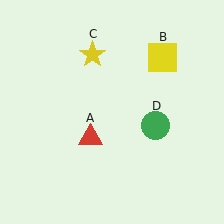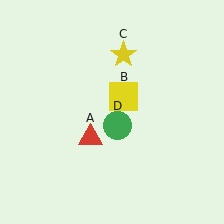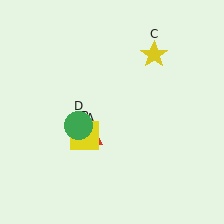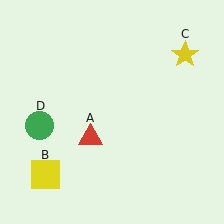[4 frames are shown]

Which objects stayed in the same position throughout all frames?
Red triangle (object A) remained stationary.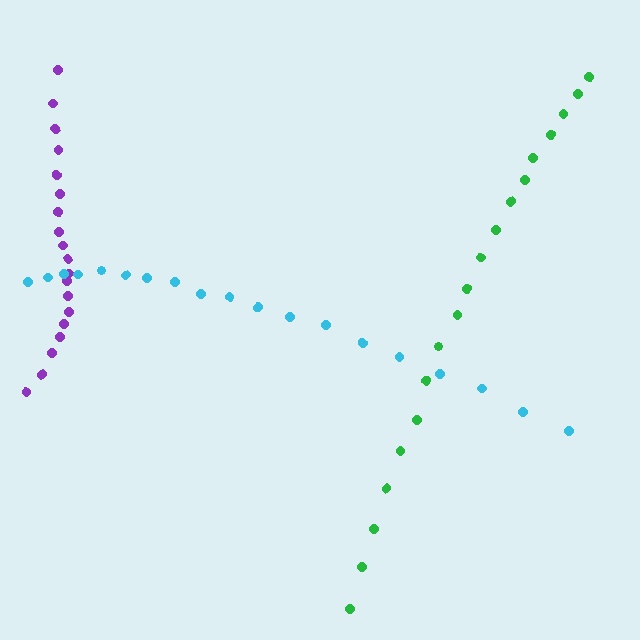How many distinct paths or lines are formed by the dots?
There are 3 distinct paths.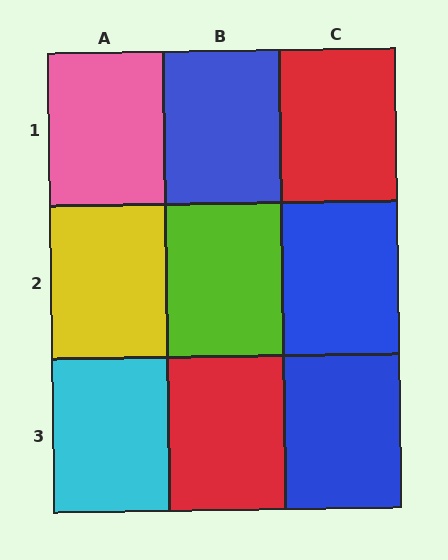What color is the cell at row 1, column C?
Red.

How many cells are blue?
3 cells are blue.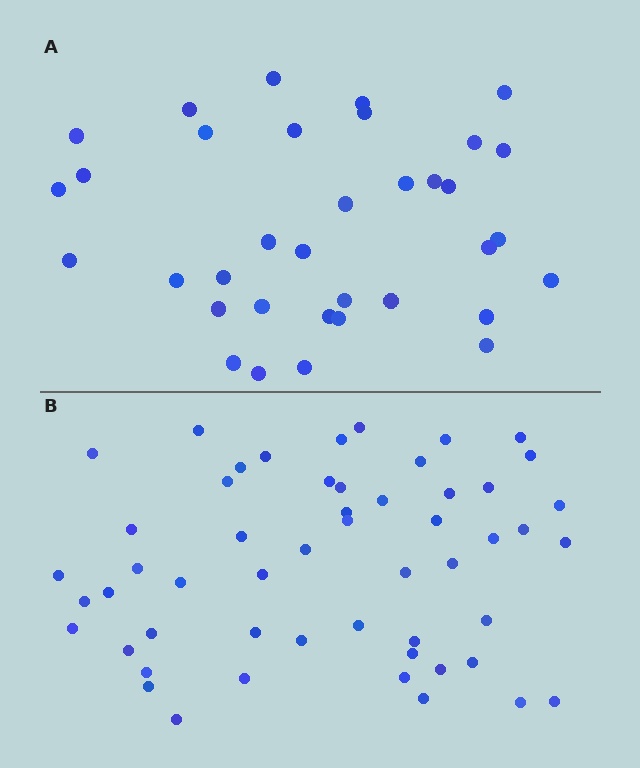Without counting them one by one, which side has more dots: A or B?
Region B (the bottom region) has more dots.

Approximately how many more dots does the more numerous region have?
Region B has approximately 20 more dots than region A.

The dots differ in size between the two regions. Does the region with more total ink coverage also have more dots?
No. Region A has more total ink coverage because its dots are larger, but region B actually contains more individual dots. Total area can be misleading — the number of items is what matters here.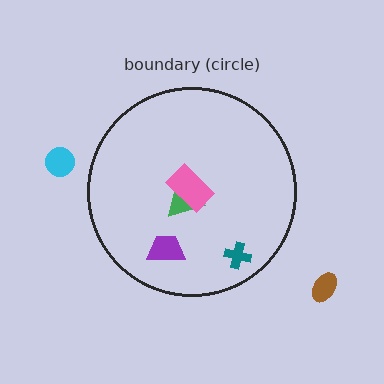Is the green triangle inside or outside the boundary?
Inside.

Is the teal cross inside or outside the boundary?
Inside.